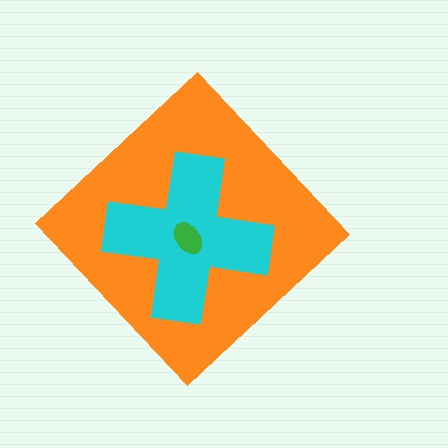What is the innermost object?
The green ellipse.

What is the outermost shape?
The orange diamond.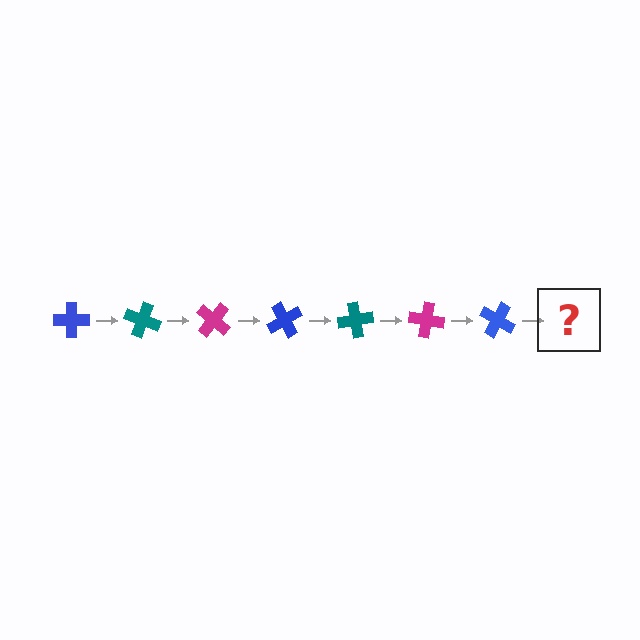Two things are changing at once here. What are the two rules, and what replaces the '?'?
The two rules are that it rotates 20 degrees each step and the color cycles through blue, teal, and magenta. The '?' should be a teal cross, rotated 140 degrees from the start.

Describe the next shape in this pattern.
It should be a teal cross, rotated 140 degrees from the start.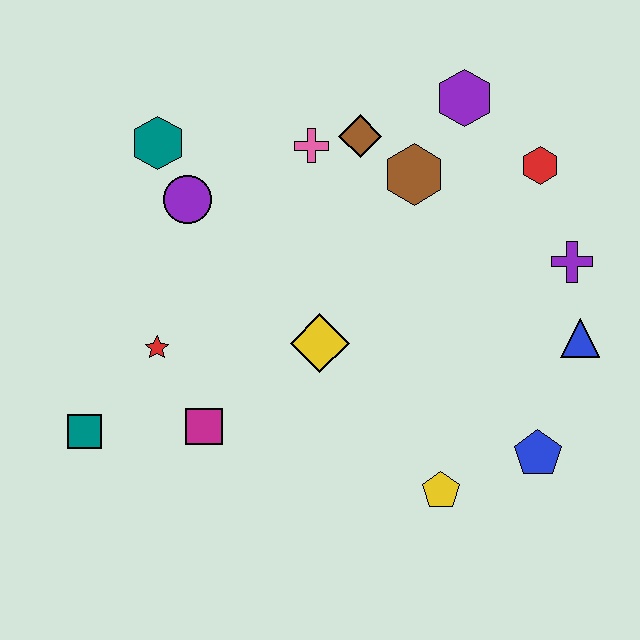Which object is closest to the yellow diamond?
The magenta square is closest to the yellow diamond.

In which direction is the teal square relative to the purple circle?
The teal square is below the purple circle.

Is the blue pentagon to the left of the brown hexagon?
No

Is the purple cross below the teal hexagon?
Yes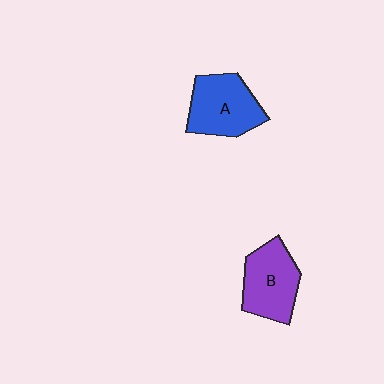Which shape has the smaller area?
Shape B (purple).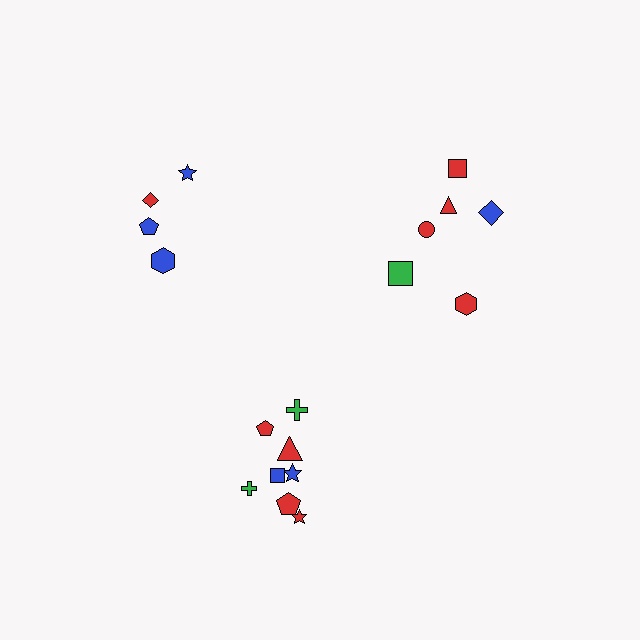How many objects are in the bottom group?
There are 8 objects.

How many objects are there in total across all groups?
There are 18 objects.